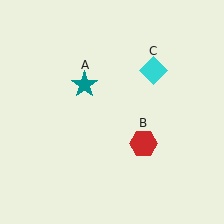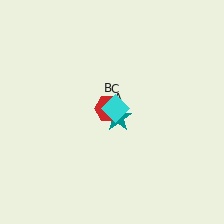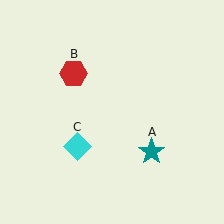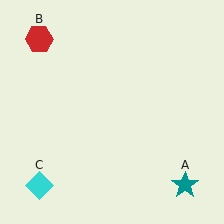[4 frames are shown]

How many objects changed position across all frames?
3 objects changed position: teal star (object A), red hexagon (object B), cyan diamond (object C).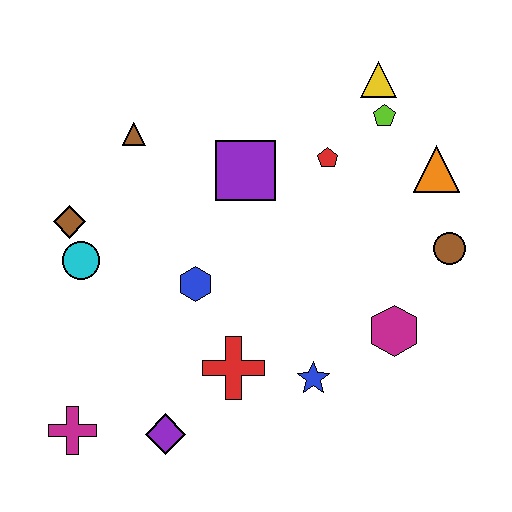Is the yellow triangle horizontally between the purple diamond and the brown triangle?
No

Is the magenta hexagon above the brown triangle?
No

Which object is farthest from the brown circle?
The magenta cross is farthest from the brown circle.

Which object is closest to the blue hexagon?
The red cross is closest to the blue hexagon.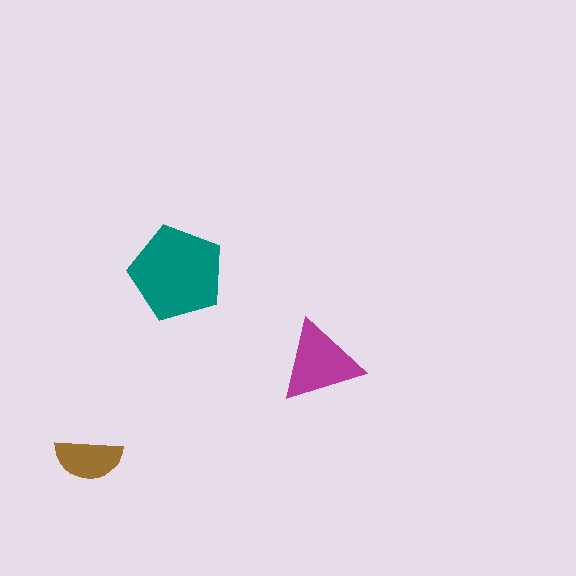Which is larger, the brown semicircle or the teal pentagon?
The teal pentagon.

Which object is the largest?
The teal pentagon.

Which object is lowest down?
The brown semicircle is bottommost.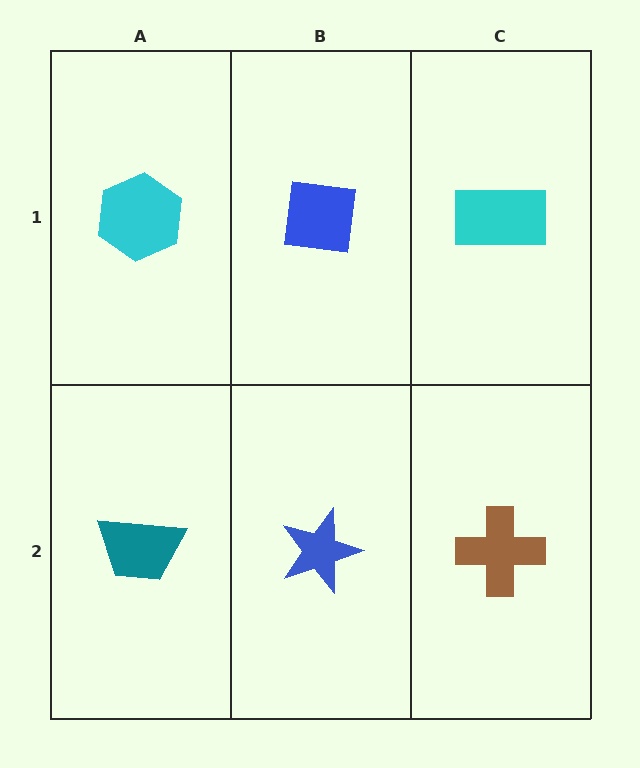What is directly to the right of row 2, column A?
A blue star.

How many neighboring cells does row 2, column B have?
3.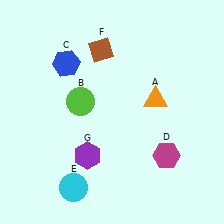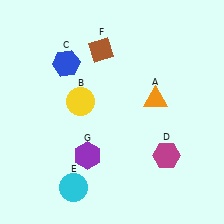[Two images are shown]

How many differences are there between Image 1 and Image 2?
There is 1 difference between the two images.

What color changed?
The circle (B) changed from lime in Image 1 to yellow in Image 2.